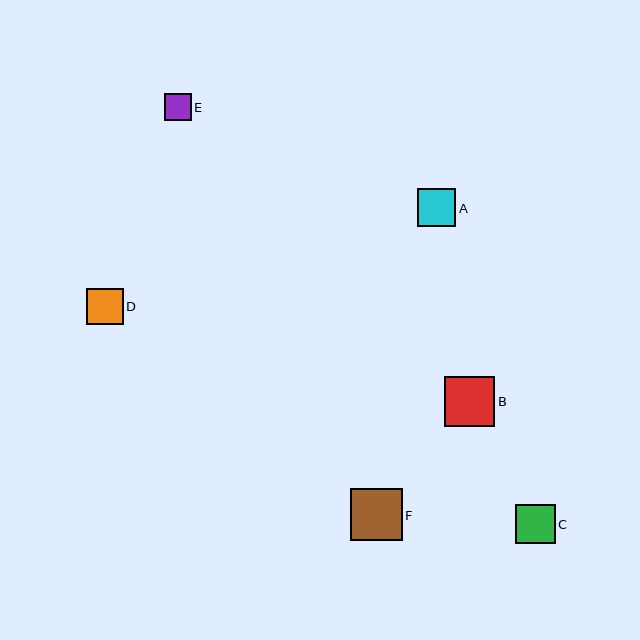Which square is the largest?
Square F is the largest with a size of approximately 52 pixels.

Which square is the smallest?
Square E is the smallest with a size of approximately 27 pixels.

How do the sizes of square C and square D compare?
Square C and square D are approximately the same size.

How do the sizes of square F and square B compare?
Square F and square B are approximately the same size.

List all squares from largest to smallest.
From largest to smallest: F, B, C, A, D, E.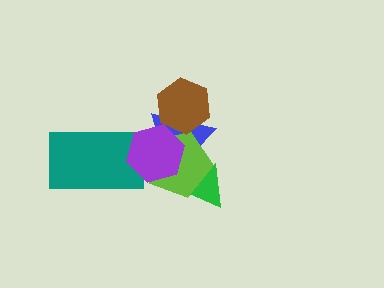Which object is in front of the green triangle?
The lime pentagon is in front of the green triangle.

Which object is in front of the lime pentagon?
The purple hexagon is in front of the lime pentagon.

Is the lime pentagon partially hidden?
Yes, it is partially covered by another shape.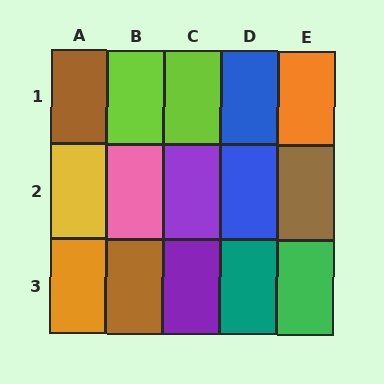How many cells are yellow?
1 cell is yellow.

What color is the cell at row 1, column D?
Blue.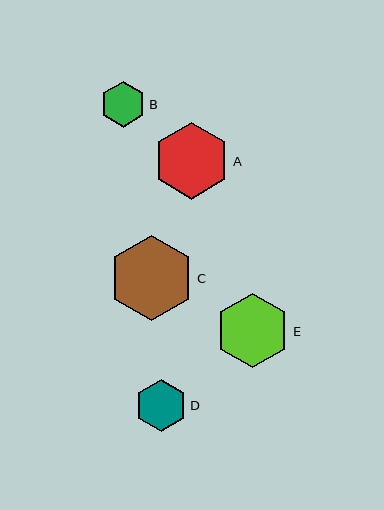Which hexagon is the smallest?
Hexagon B is the smallest with a size of approximately 45 pixels.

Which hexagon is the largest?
Hexagon C is the largest with a size of approximately 85 pixels.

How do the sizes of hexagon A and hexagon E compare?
Hexagon A and hexagon E are approximately the same size.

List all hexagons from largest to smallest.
From largest to smallest: C, A, E, D, B.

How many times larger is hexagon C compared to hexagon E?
Hexagon C is approximately 1.1 times the size of hexagon E.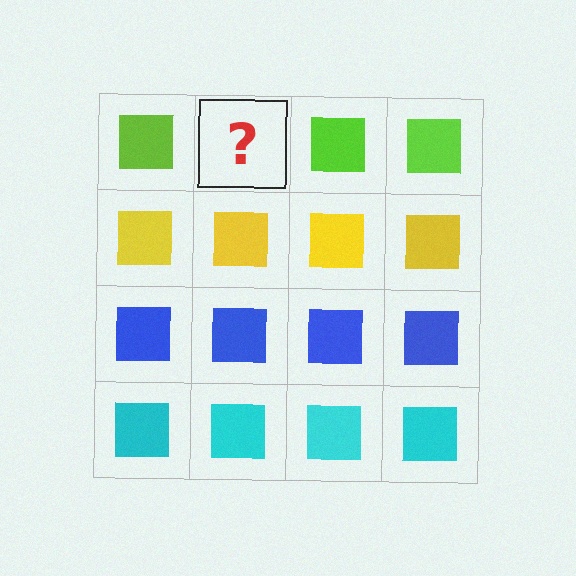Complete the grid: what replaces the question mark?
The question mark should be replaced with a lime square.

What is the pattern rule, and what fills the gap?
The rule is that each row has a consistent color. The gap should be filled with a lime square.